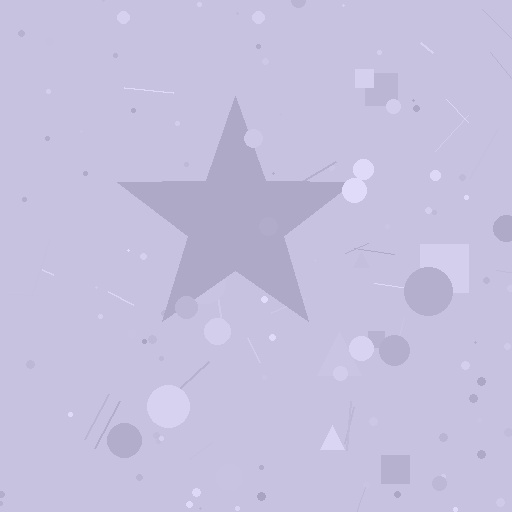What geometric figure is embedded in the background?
A star is embedded in the background.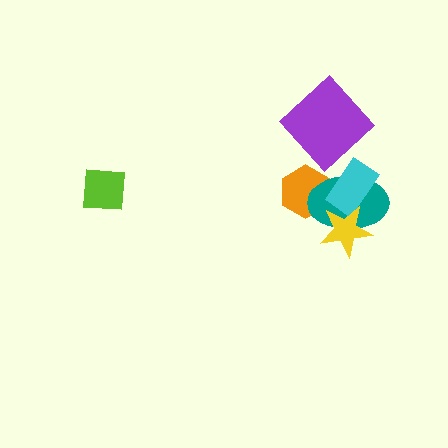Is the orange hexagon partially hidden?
Yes, it is partially covered by another shape.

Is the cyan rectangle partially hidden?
Yes, it is partially covered by another shape.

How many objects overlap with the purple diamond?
0 objects overlap with the purple diamond.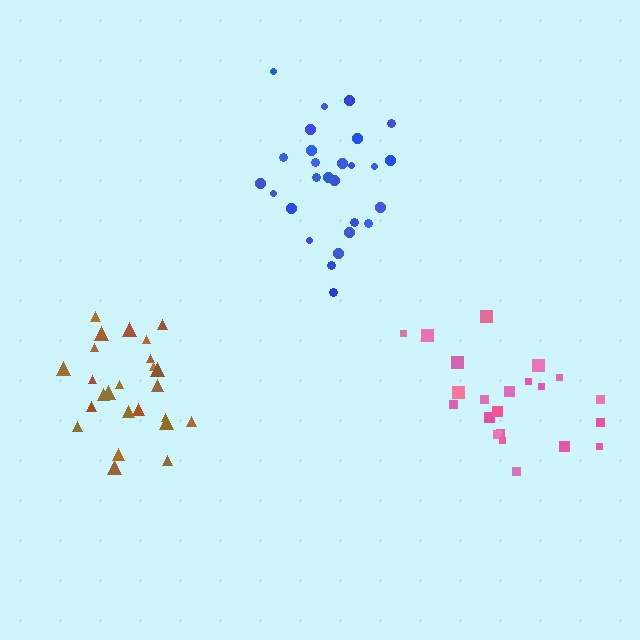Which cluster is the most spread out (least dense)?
Pink.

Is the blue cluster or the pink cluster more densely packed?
Blue.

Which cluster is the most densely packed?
Brown.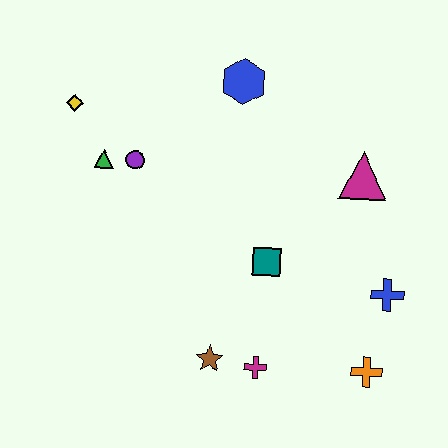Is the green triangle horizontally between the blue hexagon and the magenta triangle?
No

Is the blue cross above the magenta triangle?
No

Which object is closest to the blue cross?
The orange cross is closest to the blue cross.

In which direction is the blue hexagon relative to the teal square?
The blue hexagon is above the teal square.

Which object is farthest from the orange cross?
The yellow diamond is farthest from the orange cross.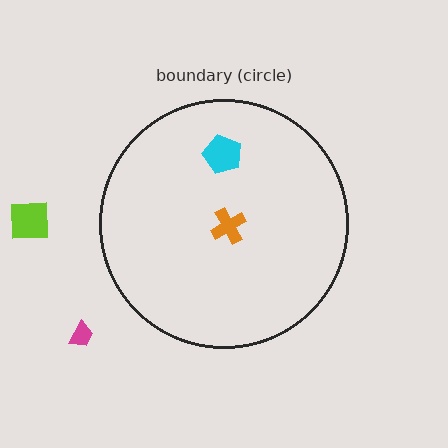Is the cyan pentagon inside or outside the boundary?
Inside.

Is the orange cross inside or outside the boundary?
Inside.